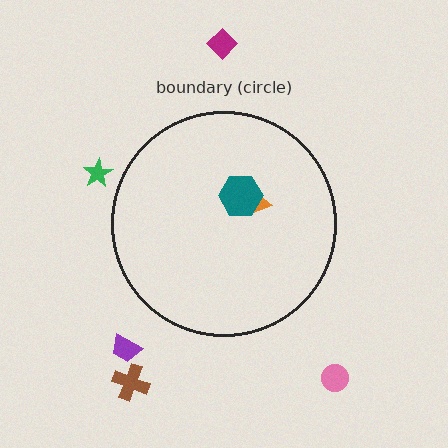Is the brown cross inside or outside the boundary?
Outside.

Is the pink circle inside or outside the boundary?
Outside.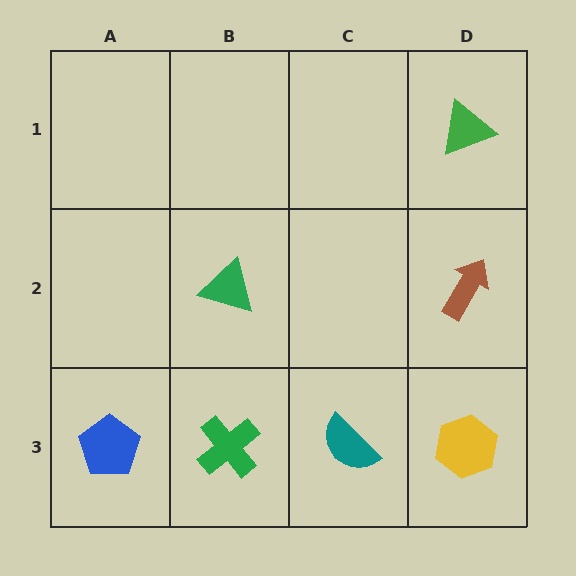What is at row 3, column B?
A green cross.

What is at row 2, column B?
A green triangle.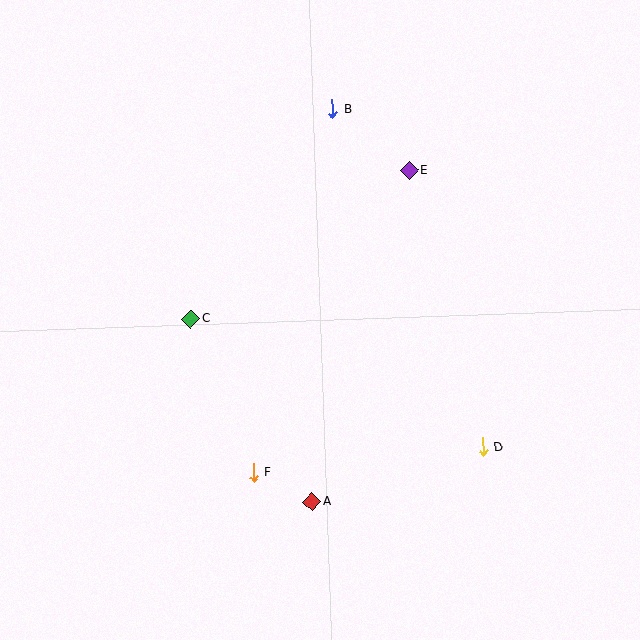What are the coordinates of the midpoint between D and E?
The midpoint between D and E is at (446, 309).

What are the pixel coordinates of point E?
Point E is at (409, 171).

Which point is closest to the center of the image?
Point C at (191, 319) is closest to the center.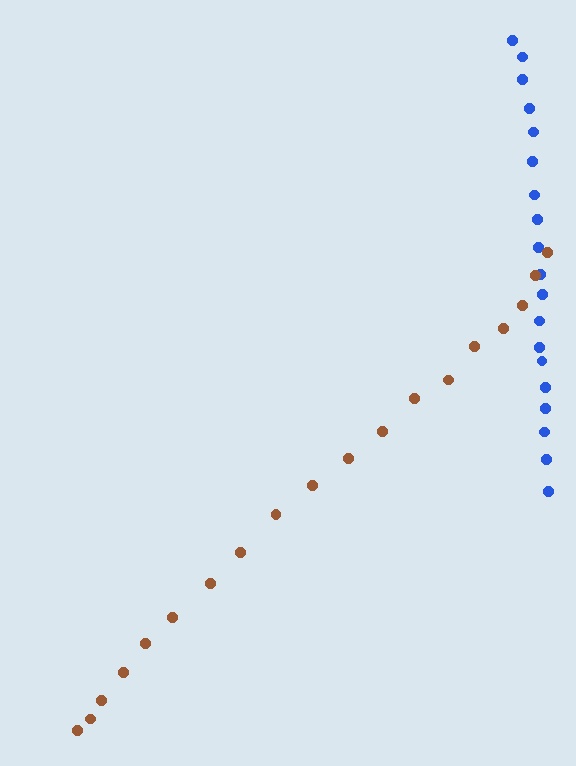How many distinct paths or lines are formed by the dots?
There are 2 distinct paths.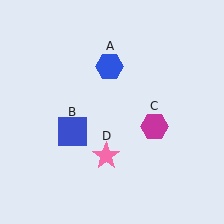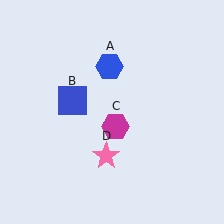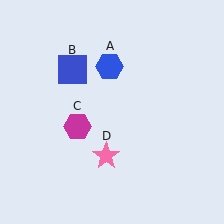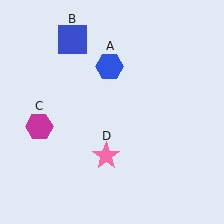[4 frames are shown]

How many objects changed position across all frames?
2 objects changed position: blue square (object B), magenta hexagon (object C).